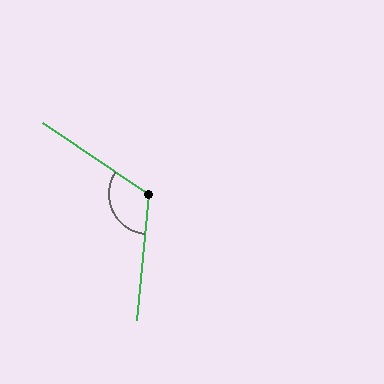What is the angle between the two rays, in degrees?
Approximately 118 degrees.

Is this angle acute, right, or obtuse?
It is obtuse.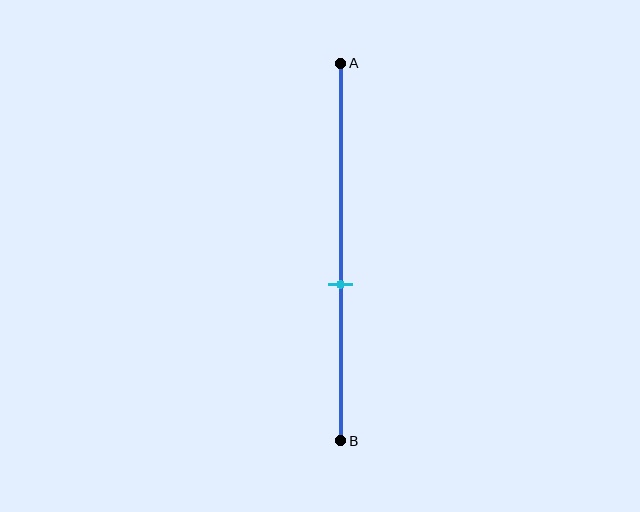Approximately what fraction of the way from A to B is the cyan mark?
The cyan mark is approximately 60% of the way from A to B.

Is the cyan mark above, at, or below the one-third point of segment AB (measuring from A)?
The cyan mark is below the one-third point of segment AB.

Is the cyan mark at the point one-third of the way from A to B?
No, the mark is at about 60% from A, not at the 33% one-third point.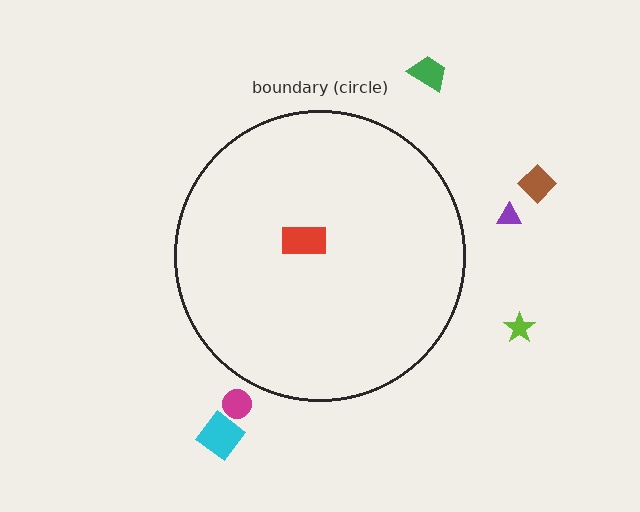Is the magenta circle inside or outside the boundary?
Outside.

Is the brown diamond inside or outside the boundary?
Outside.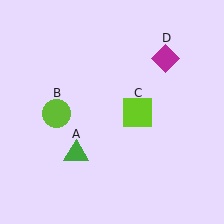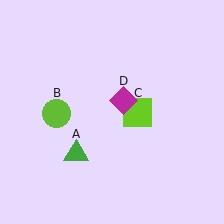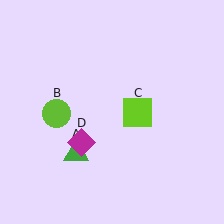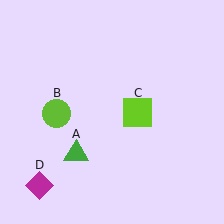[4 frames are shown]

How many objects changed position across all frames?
1 object changed position: magenta diamond (object D).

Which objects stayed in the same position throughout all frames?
Green triangle (object A) and lime circle (object B) and lime square (object C) remained stationary.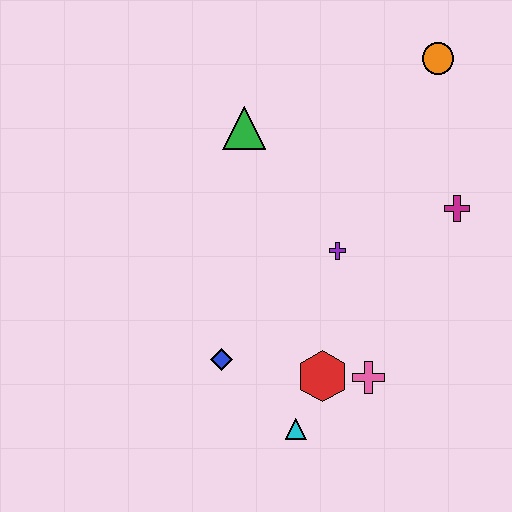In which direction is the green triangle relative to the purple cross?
The green triangle is above the purple cross.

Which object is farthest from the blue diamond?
The orange circle is farthest from the blue diamond.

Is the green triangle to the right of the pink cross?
No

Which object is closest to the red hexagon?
The pink cross is closest to the red hexagon.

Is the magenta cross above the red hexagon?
Yes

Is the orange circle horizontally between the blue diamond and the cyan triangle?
No